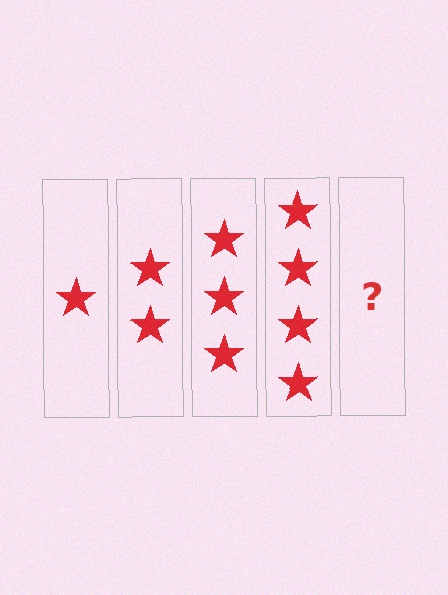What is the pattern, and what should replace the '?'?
The pattern is that each step adds one more star. The '?' should be 5 stars.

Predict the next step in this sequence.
The next step is 5 stars.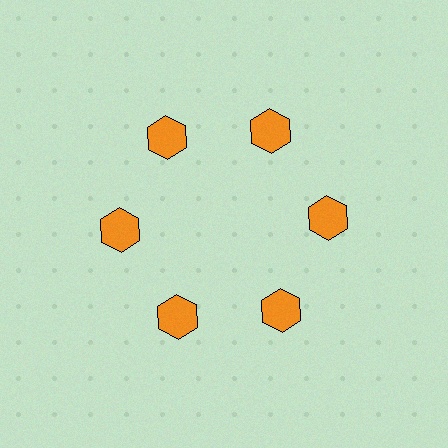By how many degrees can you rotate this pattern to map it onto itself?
The pattern maps onto itself every 60 degrees of rotation.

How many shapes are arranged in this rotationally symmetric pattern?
There are 6 shapes, arranged in 6 groups of 1.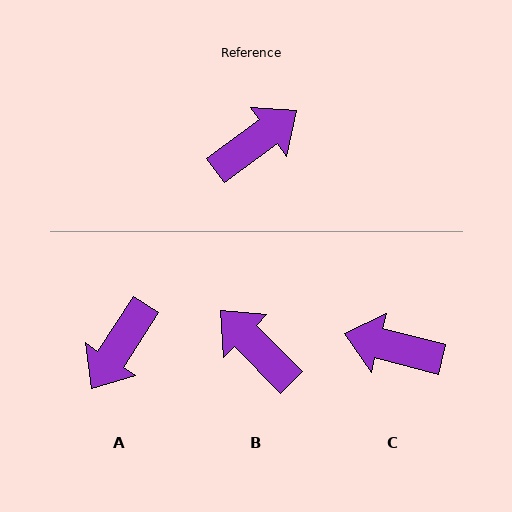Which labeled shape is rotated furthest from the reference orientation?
A, about 159 degrees away.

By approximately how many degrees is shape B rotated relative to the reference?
Approximately 98 degrees counter-clockwise.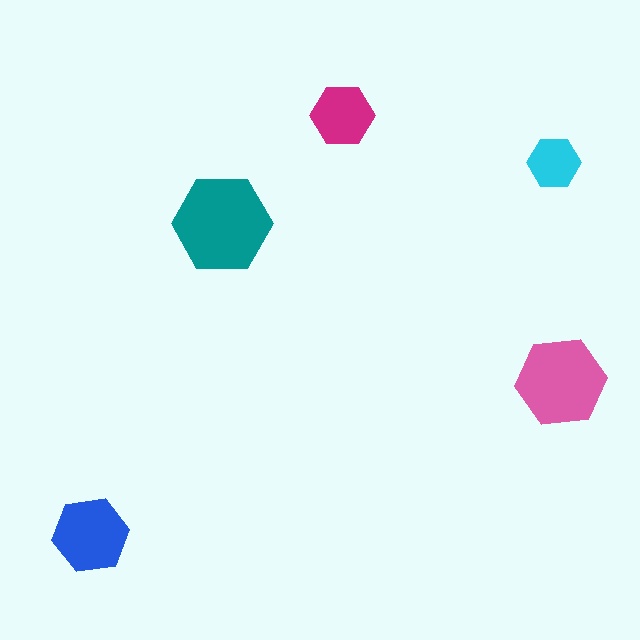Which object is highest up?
The magenta hexagon is topmost.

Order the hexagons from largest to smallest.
the teal one, the pink one, the blue one, the magenta one, the cyan one.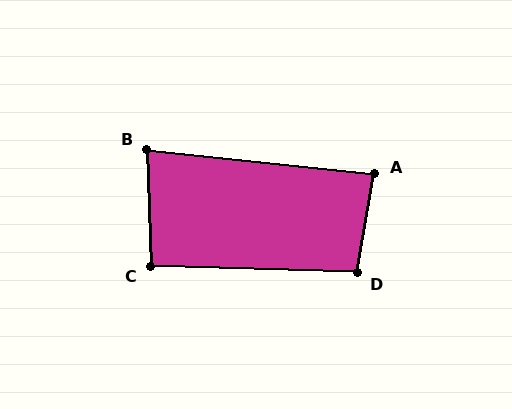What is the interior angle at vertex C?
Approximately 94 degrees (approximately right).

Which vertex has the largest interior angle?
D, at approximately 98 degrees.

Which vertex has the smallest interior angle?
B, at approximately 82 degrees.